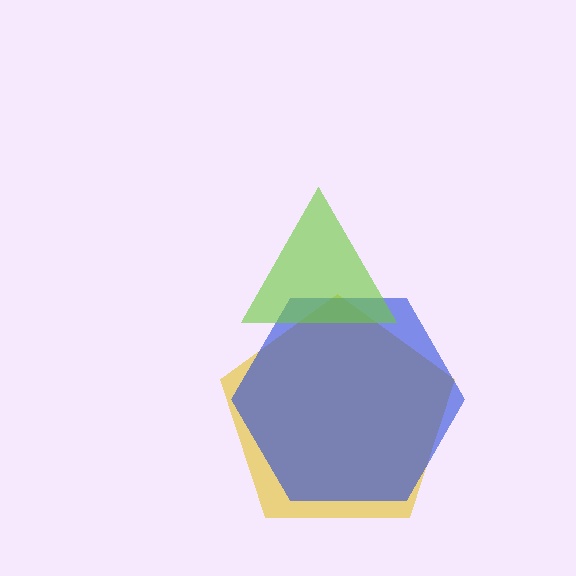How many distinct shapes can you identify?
There are 3 distinct shapes: a yellow pentagon, a blue hexagon, a lime triangle.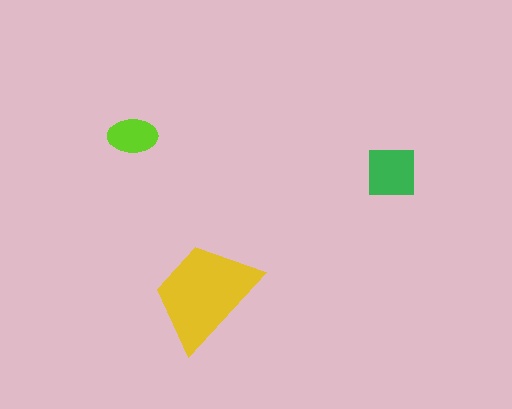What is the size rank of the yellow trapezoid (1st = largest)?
1st.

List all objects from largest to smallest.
The yellow trapezoid, the green square, the lime ellipse.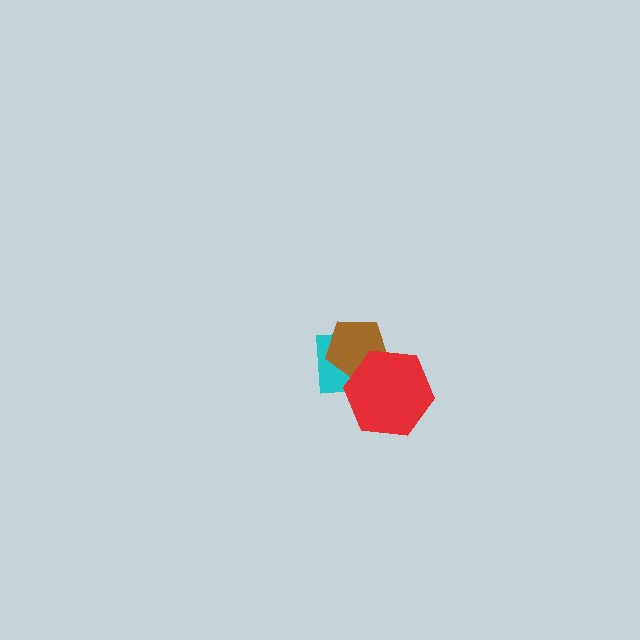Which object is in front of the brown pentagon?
The red hexagon is in front of the brown pentagon.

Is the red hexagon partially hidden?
No, no other shape covers it.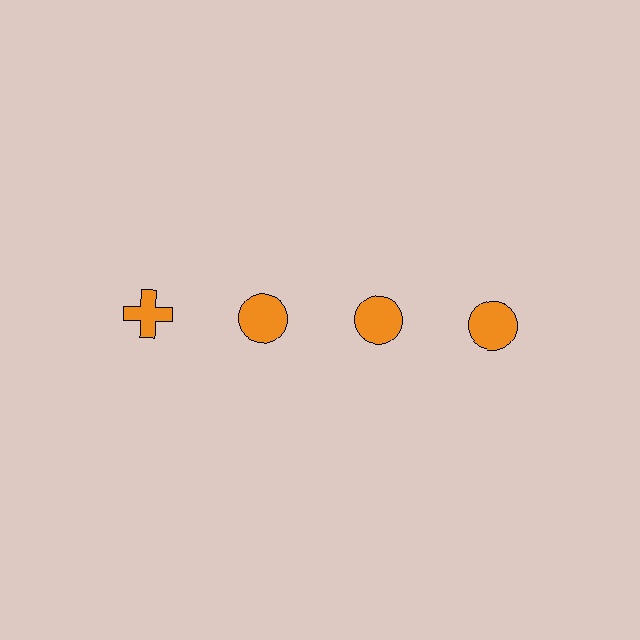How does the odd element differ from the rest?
It has a different shape: cross instead of circle.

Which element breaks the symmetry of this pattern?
The orange cross in the top row, leftmost column breaks the symmetry. All other shapes are orange circles.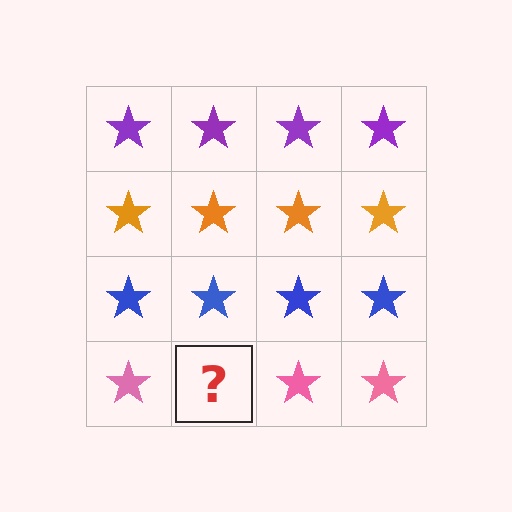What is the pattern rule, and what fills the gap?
The rule is that each row has a consistent color. The gap should be filled with a pink star.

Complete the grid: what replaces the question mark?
The question mark should be replaced with a pink star.